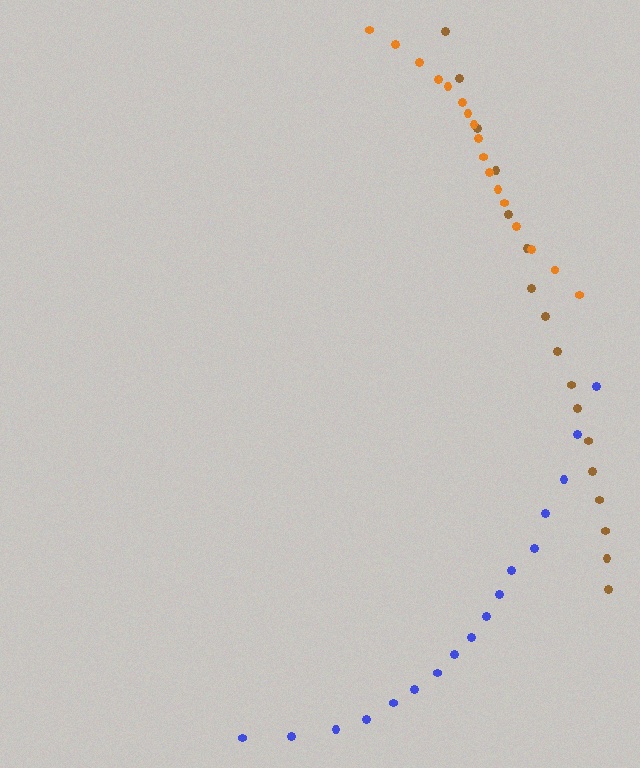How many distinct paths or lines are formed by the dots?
There are 3 distinct paths.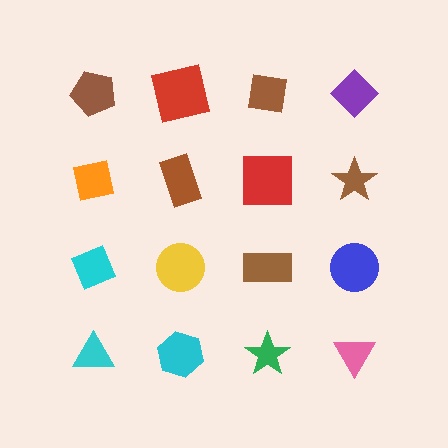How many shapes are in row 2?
4 shapes.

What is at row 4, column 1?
A cyan triangle.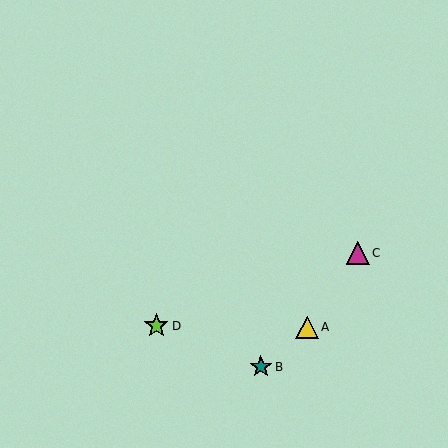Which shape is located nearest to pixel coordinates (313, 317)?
The yellow triangle (labeled A) at (307, 327) is nearest to that location.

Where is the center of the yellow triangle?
The center of the yellow triangle is at (307, 327).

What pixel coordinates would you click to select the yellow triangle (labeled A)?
Click at (307, 327) to select the yellow triangle A.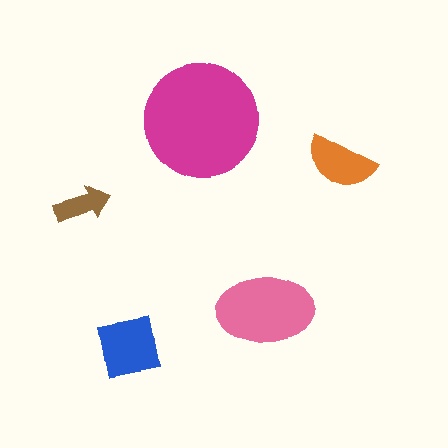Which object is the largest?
The magenta circle.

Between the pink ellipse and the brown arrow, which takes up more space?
The pink ellipse.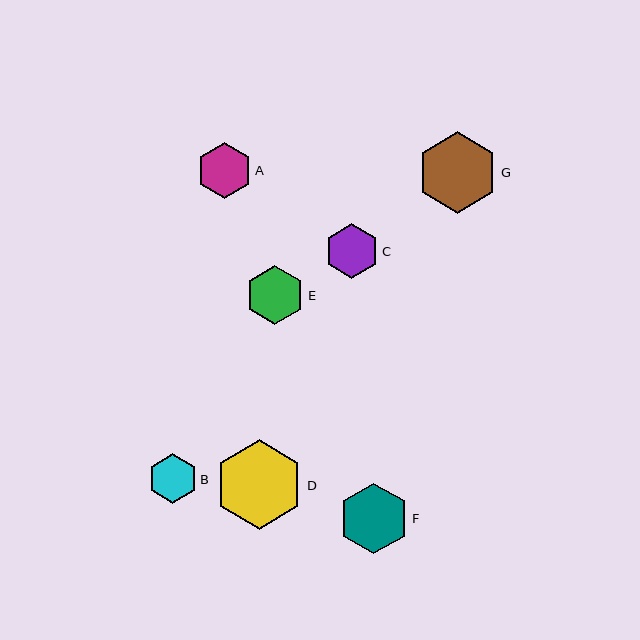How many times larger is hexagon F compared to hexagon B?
Hexagon F is approximately 1.4 times the size of hexagon B.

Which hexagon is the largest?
Hexagon D is the largest with a size of approximately 89 pixels.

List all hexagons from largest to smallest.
From largest to smallest: D, G, F, E, A, C, B.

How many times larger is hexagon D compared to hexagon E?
Hexagon D is approximately 1.5 times the size of hexagon E.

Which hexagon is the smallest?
Hexagon B is the smallest with a size of approximately 49 pixels.